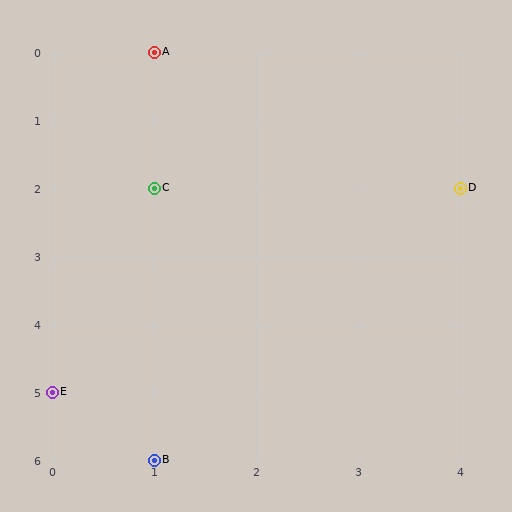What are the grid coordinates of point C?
Point C is at grid coordinates (1, 2).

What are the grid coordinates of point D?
Point D is at grid coordinates (4, 2).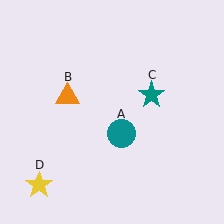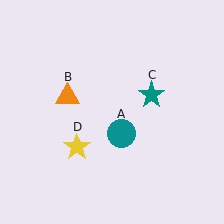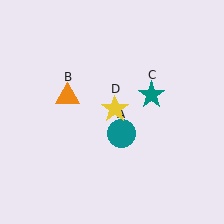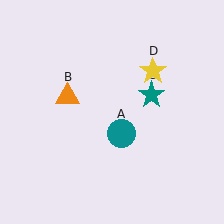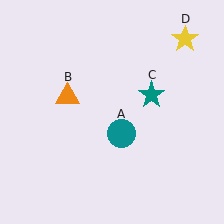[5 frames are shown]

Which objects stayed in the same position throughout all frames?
Teal circle (object A) and orange triangle (object B) and teal star (object C) remained stationary.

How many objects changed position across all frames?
1 object changed position: yellow star (object D).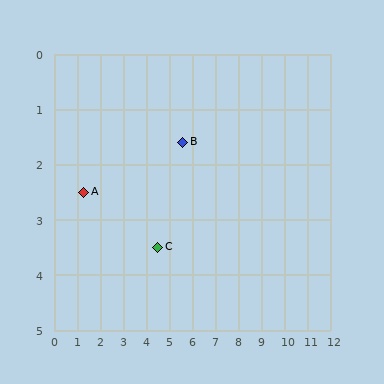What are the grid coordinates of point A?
Point A is at approximately (1.3, 2.5).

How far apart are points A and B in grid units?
Points A and B are about 4.4 grid units apart.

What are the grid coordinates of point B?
Point B is at approximately (5.6, 1.6).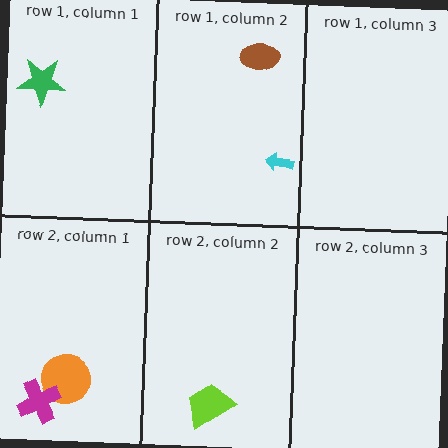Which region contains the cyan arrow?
The row 1, column 2 region.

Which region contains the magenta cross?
The row 2, column 1 region.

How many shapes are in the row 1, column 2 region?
2.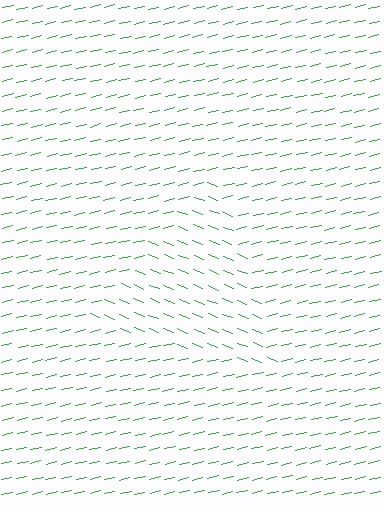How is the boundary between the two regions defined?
The boundary is defined purely by a change in line orientation (approximately 35 degrees difference). All lines are the same color and thickness.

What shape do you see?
I see a triangle.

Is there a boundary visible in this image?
Yes, there is a texture boundary formed by a change in line orientation.